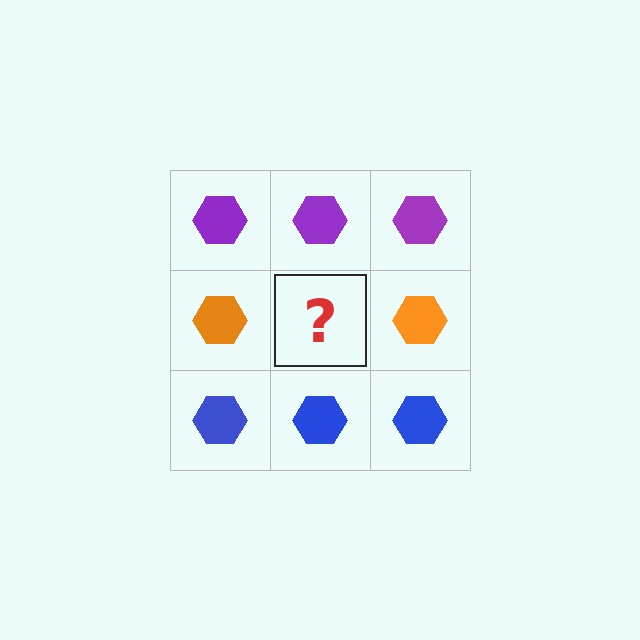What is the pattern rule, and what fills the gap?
The rule is that each row has a consistent color. The gap should be filled with an orange hexagon.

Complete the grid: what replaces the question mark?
The question mark should be replaced with an orange hexagon.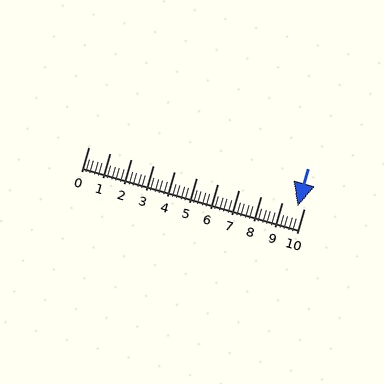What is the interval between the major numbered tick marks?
The major tick marks are spaced 1 units apart.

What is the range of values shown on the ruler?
The ruler shows values from 0 to 10.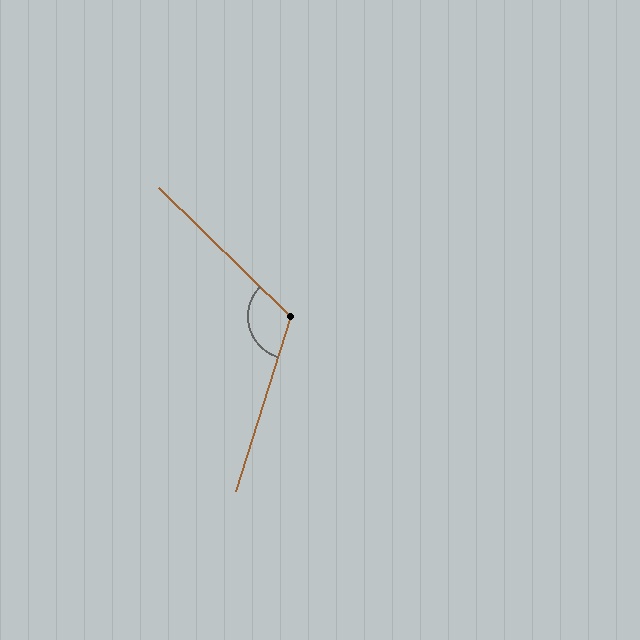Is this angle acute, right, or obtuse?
It is obtuse.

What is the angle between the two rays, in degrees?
Approximately 117 degrees.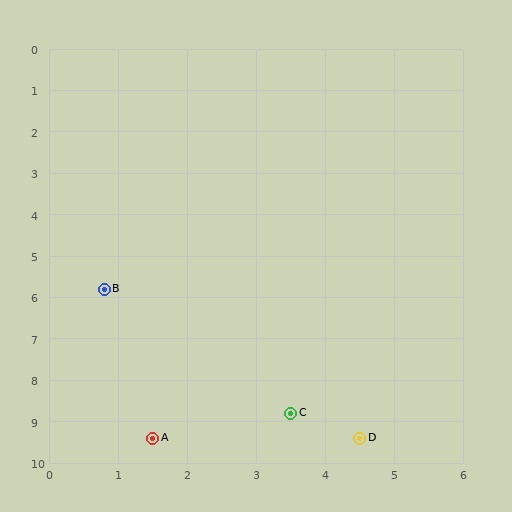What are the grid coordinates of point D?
Point D is at approximately (4.5, 9.4).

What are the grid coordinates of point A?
Point A is at approximately (1.5, 9.4).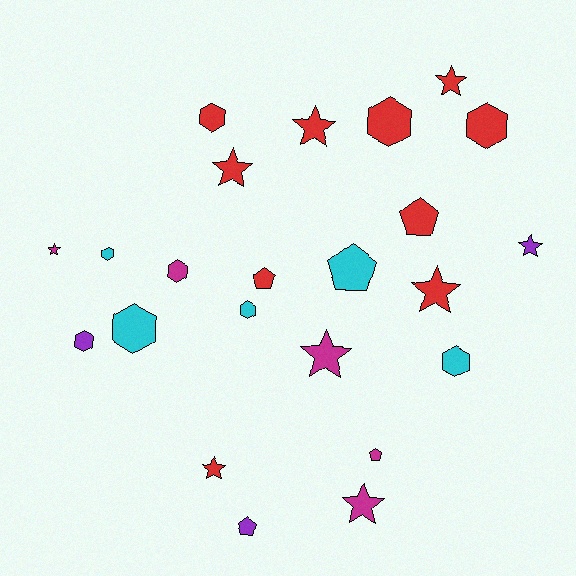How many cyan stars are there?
There are no cyan stars.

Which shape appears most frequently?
Star, with 9 objects.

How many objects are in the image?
There are 23 objects.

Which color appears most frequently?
Red, with 10 objects.